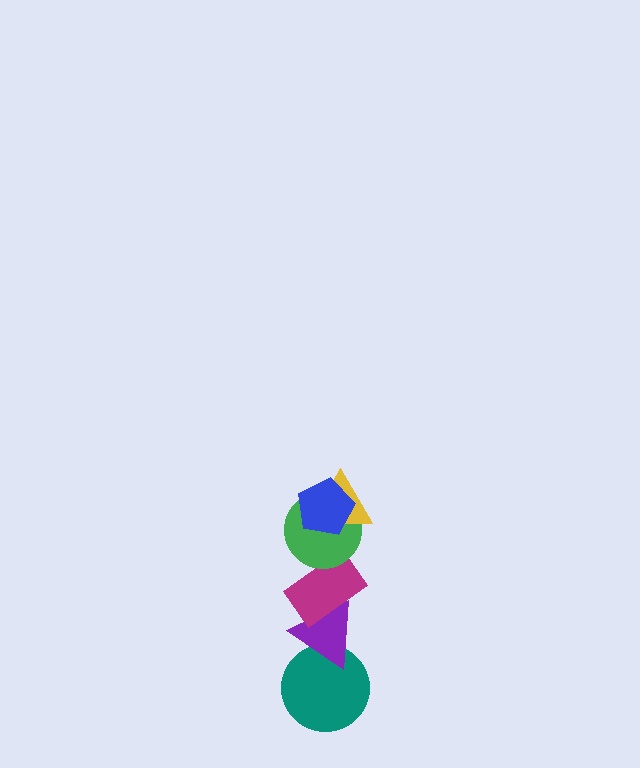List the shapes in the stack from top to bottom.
From top to bottom: the blue pentagon, the yellow triangle, the green circle, the magenta rectangle, the purple triangle, the teal circle.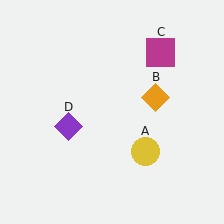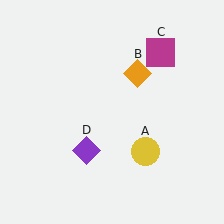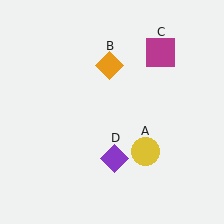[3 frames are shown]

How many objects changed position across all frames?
2 objects changed position: orange diamond (object B), purple diamond (object D).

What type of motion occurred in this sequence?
The orange diamond (object B), purple diamond (object D) rotated counterclockwise around the center of the scene.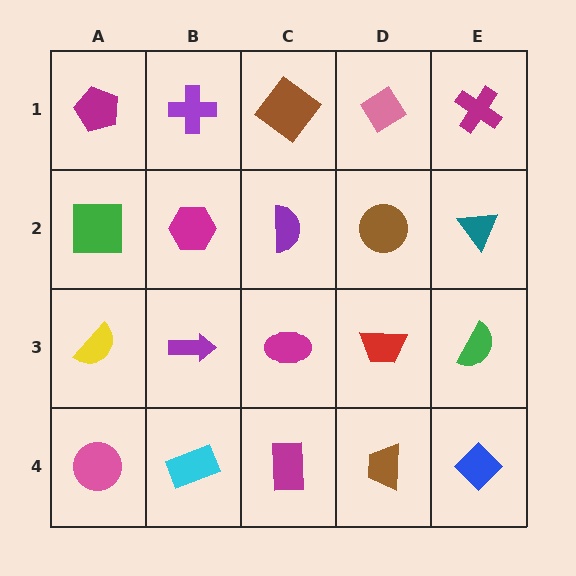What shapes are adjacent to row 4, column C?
A magenta ellipse (row 3, column C), a cyan rectangle (row 4, column B), a brown trapezoid (row 4, column D).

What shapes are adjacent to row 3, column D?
A brown circle (row 2, column D), a brown trapezoid (row 4, column D), a magenta ellipse (row 3, column C), a green semicircle (row 3, column E).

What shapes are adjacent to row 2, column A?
A magenta pentagon (row 1, column A), a yellow semicircle (row 3, column A), a magenta hexagon (row 2, column B).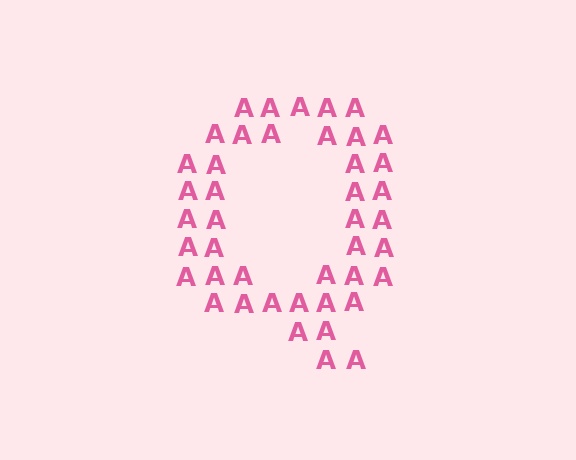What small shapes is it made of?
It is made of small letter A's.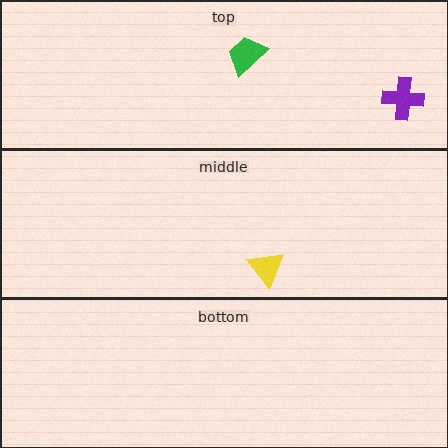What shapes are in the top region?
The purple cross, the green trapezoid.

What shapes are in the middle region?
The yellow triangle.